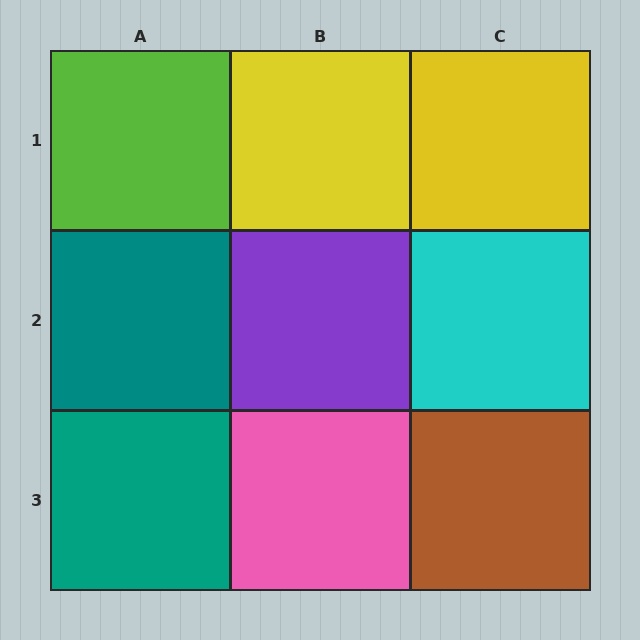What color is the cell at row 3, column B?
Pink.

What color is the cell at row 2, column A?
Teal.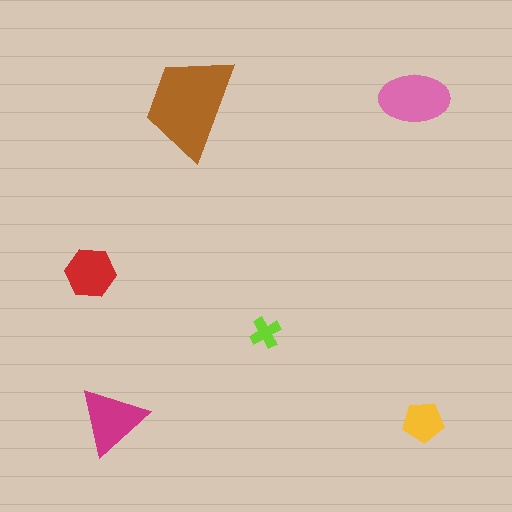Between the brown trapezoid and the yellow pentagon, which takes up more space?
The brown trapezoid.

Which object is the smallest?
The lime cross.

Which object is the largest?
The brown trapezoid.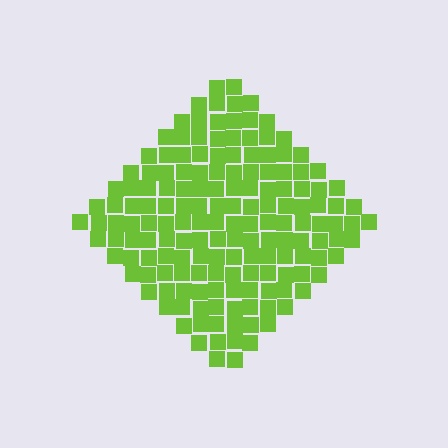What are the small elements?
The small elements are squares.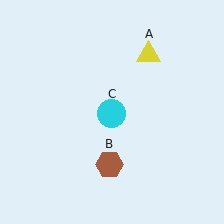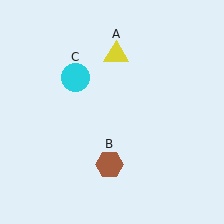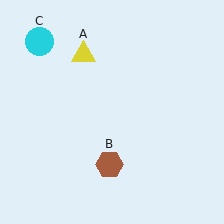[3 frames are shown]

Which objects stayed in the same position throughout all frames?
Brown hexagon (object B) remained stationary.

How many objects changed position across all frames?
2 objects changed position: yellow triangle (object A), cyan circle (object C).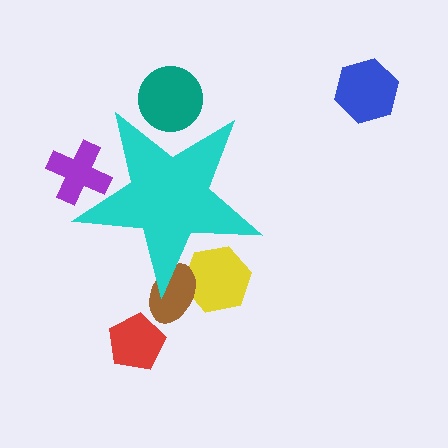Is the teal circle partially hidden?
Yes, the teal circle is partially hidden behind the cyan star.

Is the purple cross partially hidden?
Yes, the purple cross is partially hidden behind the cyan star.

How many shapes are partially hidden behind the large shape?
4 shapes are partially hidden.